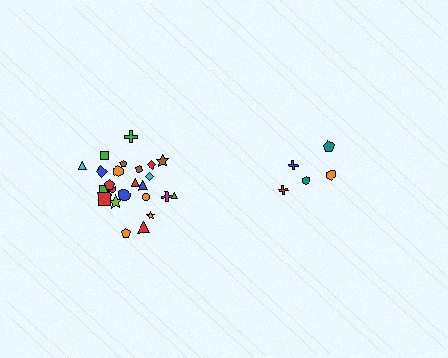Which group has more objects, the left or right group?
The left group.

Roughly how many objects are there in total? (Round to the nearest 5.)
Roughly 30 objects in total.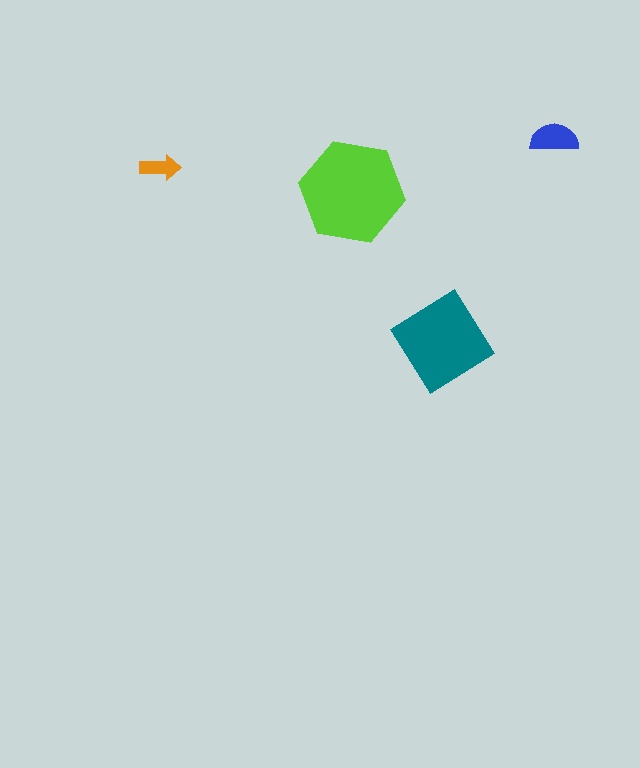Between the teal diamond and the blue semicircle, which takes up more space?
The teal diamond.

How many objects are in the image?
There are 4 objects in the image.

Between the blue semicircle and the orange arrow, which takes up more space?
The blue semicircle.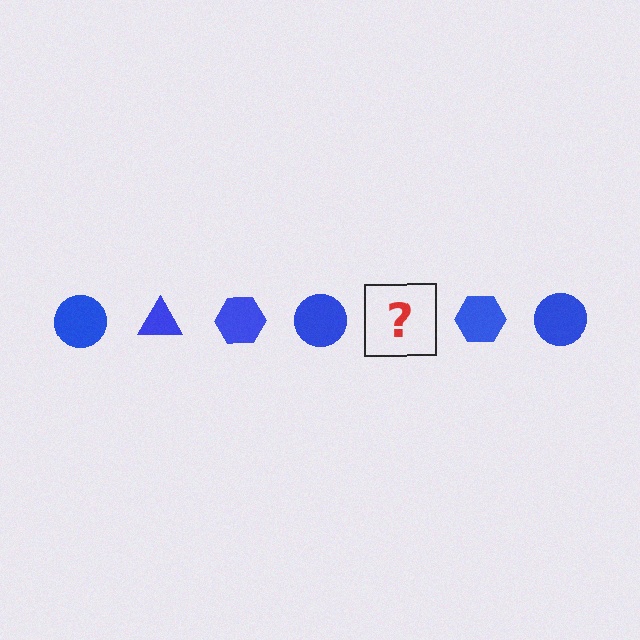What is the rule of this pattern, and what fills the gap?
The rule is that the pattern cycles through circle, triangle, hexagon shapes in blue. The gap should be filled with a blue triangle.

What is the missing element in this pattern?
The missing element is a blue triangle.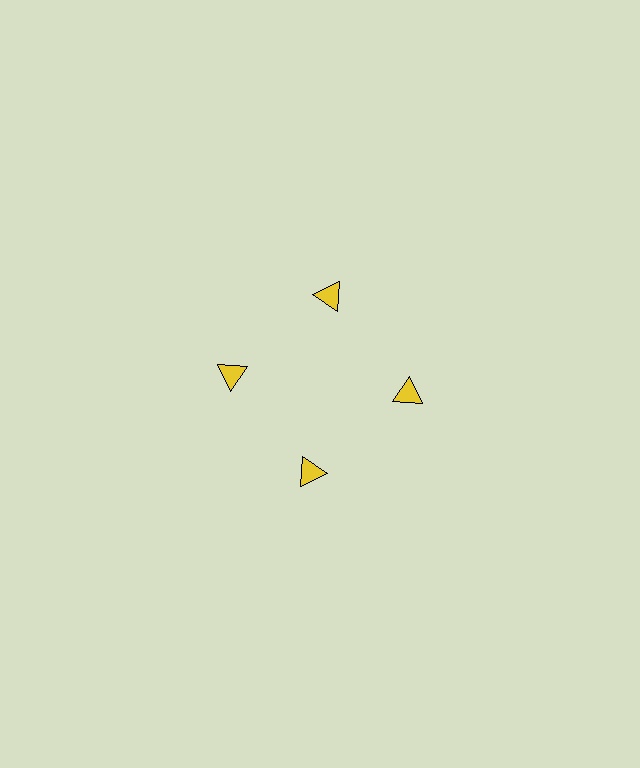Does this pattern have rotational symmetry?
Yes, this pattern has 4-fold rotational symmetry. It looks the same after rotating 90 degrees around the center.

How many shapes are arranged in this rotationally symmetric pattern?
There are 4 shapes, arranged in 4 groups of 1.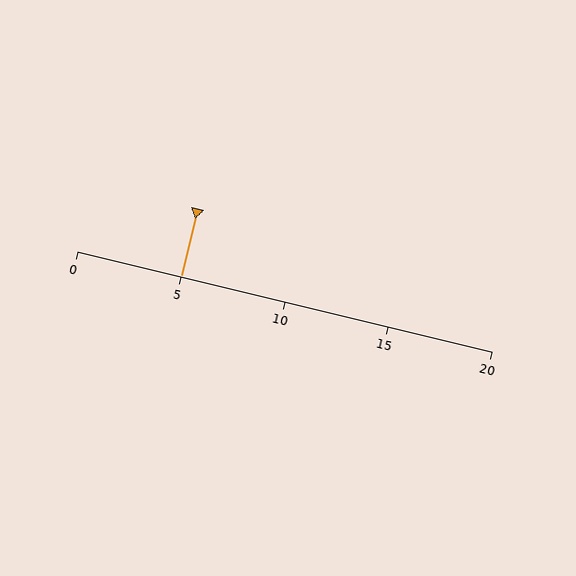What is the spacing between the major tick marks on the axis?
The major ticks are spaced 5 apart.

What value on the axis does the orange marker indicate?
The marker indicates approximately 5.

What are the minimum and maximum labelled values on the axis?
The axis runs from 0 to 20.